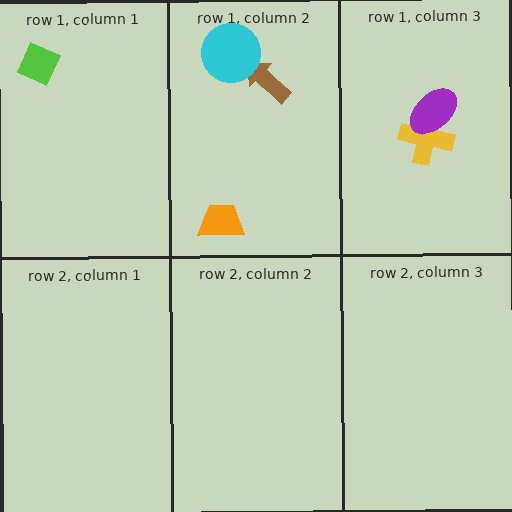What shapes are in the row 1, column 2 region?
The brown arrow, the orange trapezoid, the cyan circle.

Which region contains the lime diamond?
The row 1, column 1 region.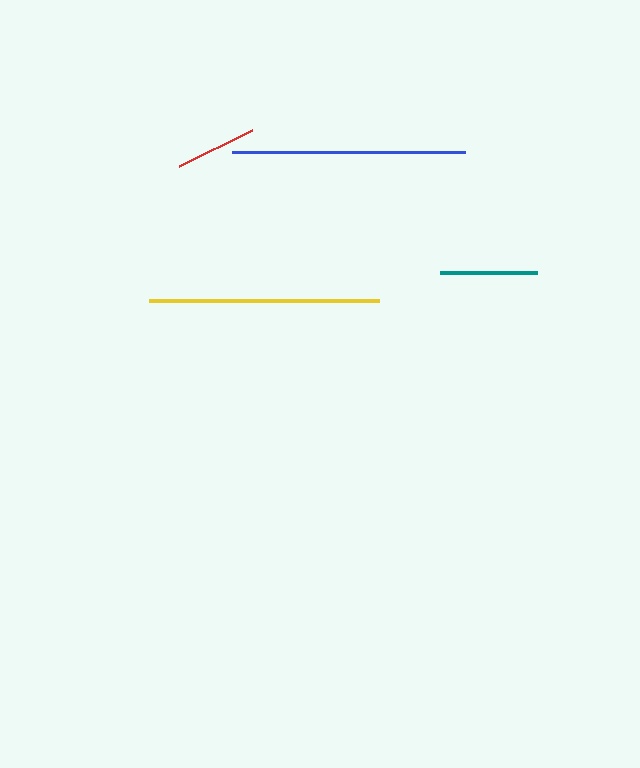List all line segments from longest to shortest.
From longest to shortest: blue, yellow, teal, red.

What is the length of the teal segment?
The teal segment is approximately 97 pixels long.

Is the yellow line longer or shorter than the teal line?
The yellow line is longer than the teal line.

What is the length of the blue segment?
The blue segment is approximately 233 pixels long.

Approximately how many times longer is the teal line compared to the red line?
The teal line is approximately 1.2 times the length of the red line.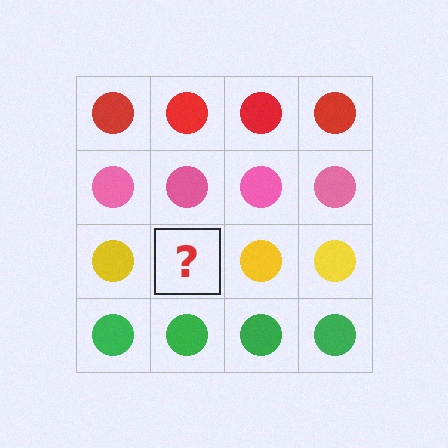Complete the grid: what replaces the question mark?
The question mark should be replaced with a yellow circle.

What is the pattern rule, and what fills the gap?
The rule is that each row has a consistent color. The gap should be filled with a yellow circle.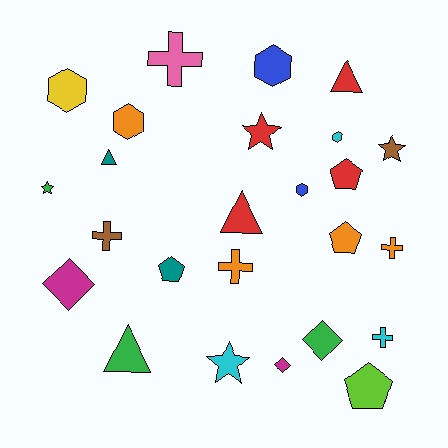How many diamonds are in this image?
There are 3 diamonds.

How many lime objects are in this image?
There is 1 lime object.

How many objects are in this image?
There are 25 objects.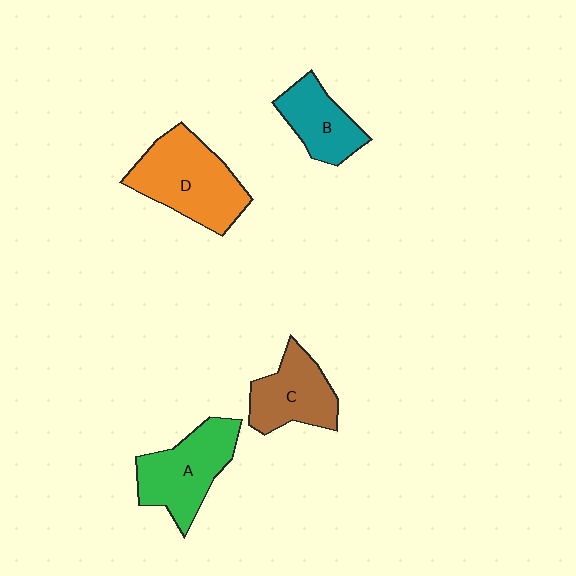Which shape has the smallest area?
Shape B (teal).